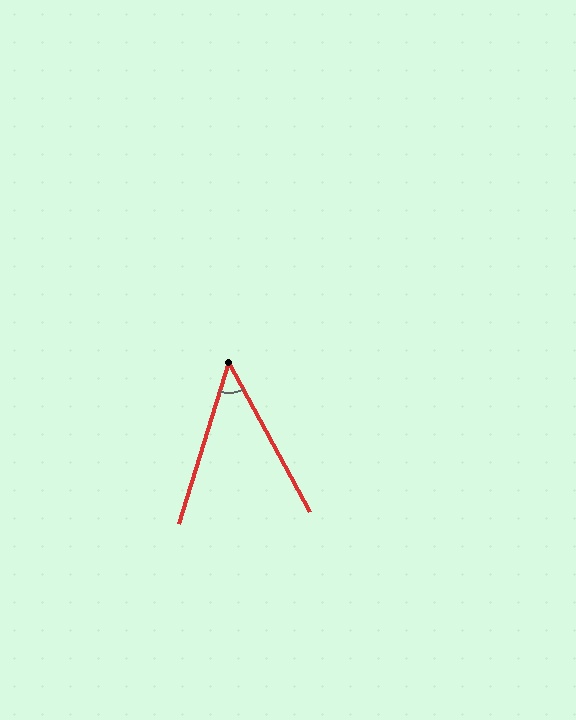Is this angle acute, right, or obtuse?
It is acute.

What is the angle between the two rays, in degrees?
Approximately 46 degrees.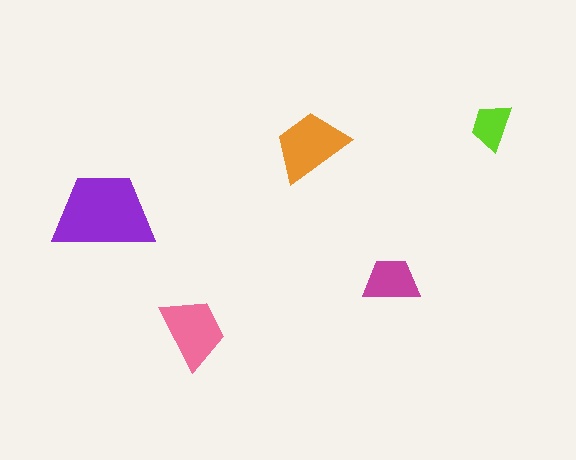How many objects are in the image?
There are 5 objects in the image.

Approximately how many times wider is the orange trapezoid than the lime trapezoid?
About 1.5 times wider.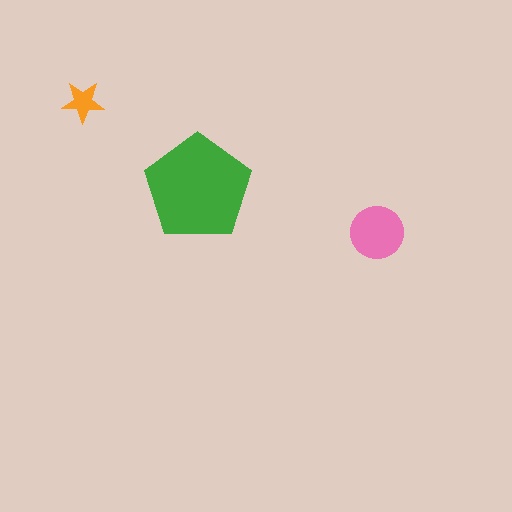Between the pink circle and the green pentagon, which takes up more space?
The green pentagon.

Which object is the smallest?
The orange star.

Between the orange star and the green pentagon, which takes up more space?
The green pentagon.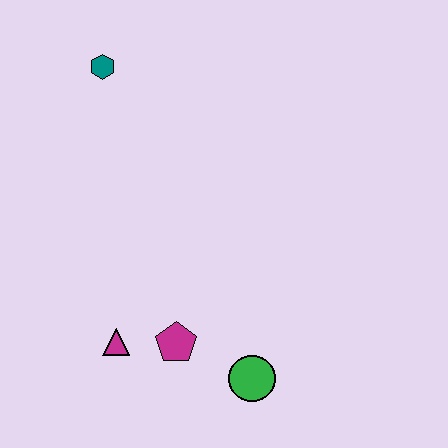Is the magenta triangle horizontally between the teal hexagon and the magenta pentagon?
Yes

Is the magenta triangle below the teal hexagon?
Yes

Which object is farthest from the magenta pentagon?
The teal hexagon is farthest from the magenta pentagon.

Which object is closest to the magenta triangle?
The magenta pentagon is closest to the magenta triangle.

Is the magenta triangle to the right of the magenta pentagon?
No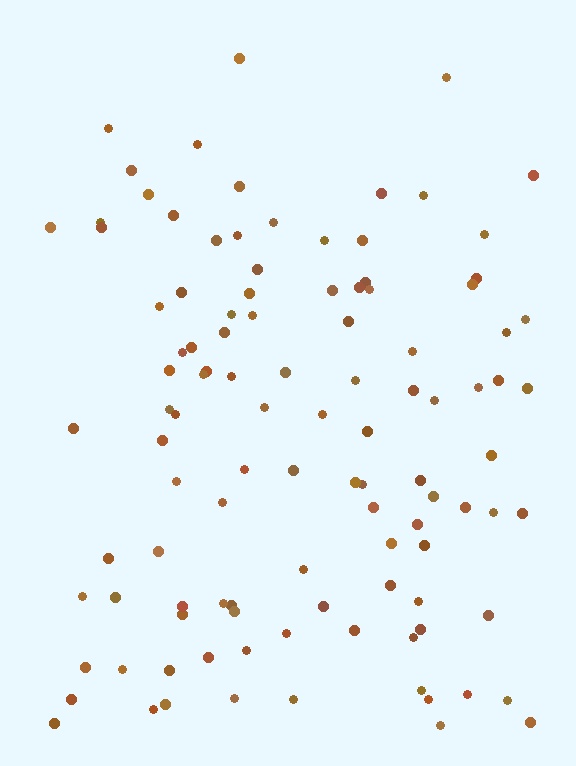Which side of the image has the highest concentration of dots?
The bottom.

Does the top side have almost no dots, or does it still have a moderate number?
Still a moderate number, just noticeably fewer than the bottom.